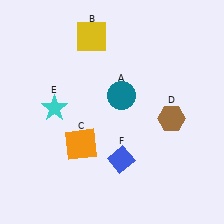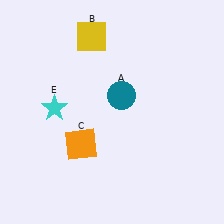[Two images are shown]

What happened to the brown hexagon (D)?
The brown hexagon (D) was removed in Image 2. It was in the bottom-right area of Image 1.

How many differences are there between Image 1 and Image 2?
There are 2 differences between the two images.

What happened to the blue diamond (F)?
The blue diamond (F) was removed in Image 2. It was in the bottom-right area of Image 1.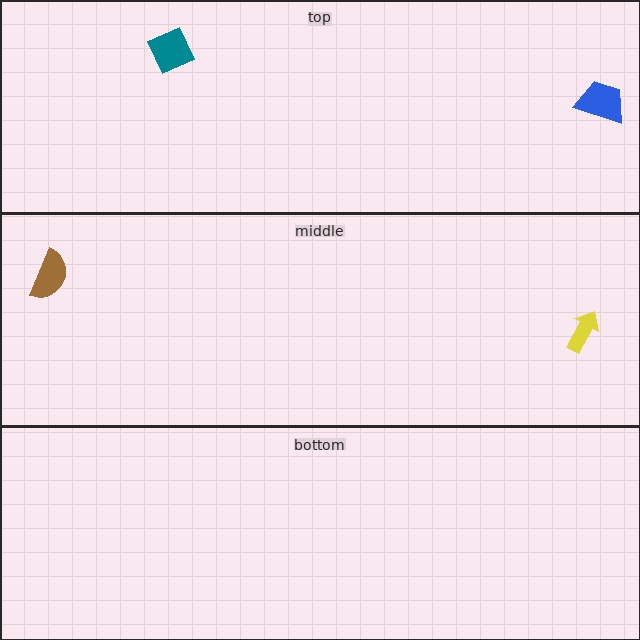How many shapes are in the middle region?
2.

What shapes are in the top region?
The teal diamond, the blue trapezoid.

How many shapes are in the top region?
2.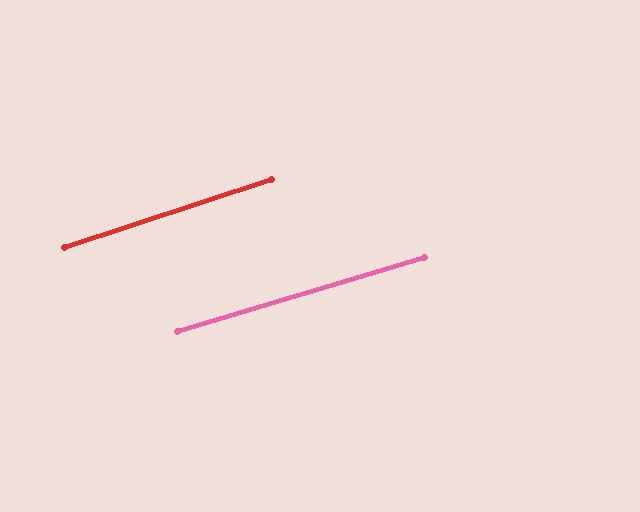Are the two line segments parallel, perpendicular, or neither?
Parallel — their directions differ by only 1.4°.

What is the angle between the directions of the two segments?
Approximately 1 degree.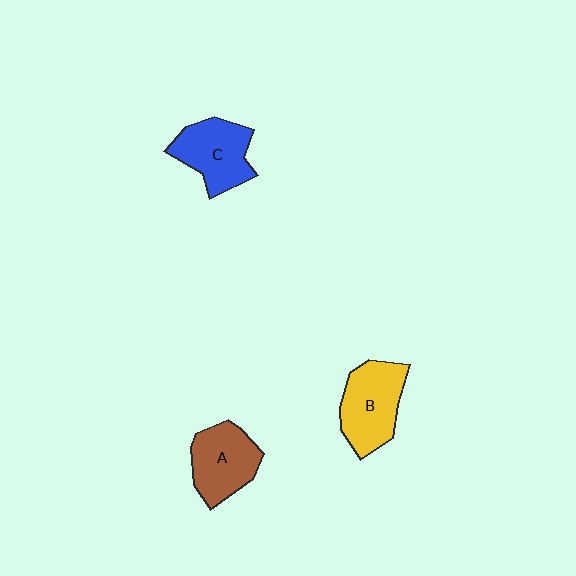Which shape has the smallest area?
Shape A (brown).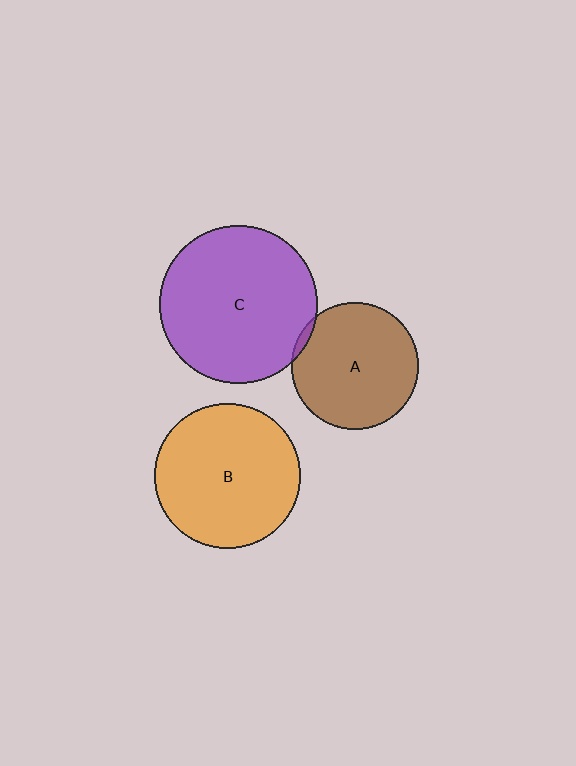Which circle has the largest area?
Circle C (purple).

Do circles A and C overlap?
Yes.